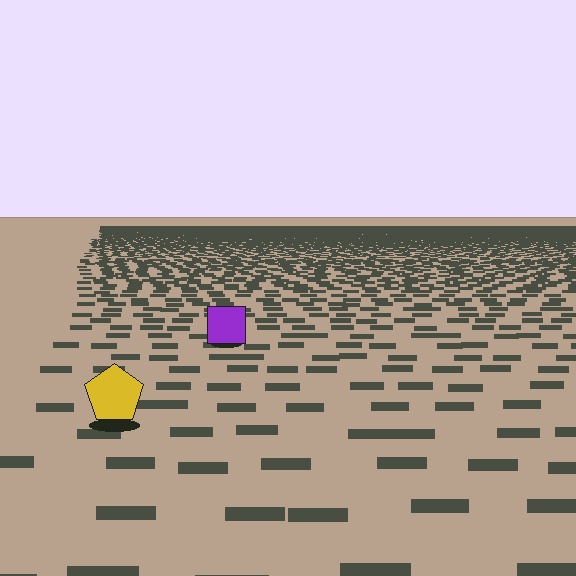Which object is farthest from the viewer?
The purple square is farthest from the viewer. It appears smaller and the ground texture around it is denser.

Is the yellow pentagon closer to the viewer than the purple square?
Yes. The yellow pentagon is closer — you can tell from the texture gradient: the ground texture is coarser near it.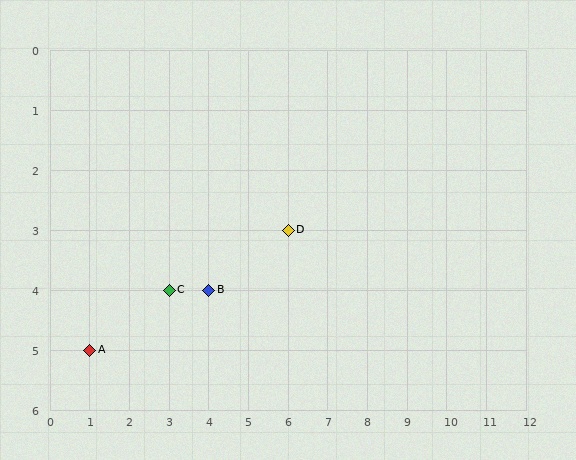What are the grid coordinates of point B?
Point B is at grid coordinates (4, 4).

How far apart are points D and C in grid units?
Points D and C are 3 columns and 1 row apart (about 3.2 grid units diagonally).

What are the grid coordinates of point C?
Point C is at grid coordinates (3, 4).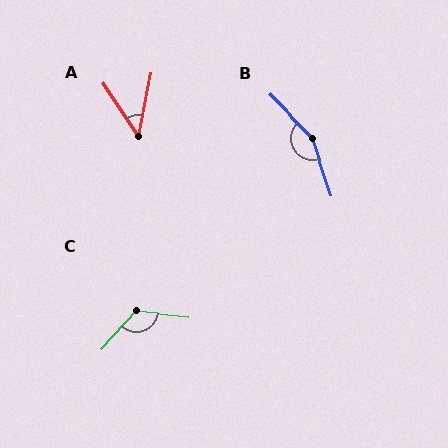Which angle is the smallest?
A, at approximately 44 degrees.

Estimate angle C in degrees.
Approximately 126 degrees.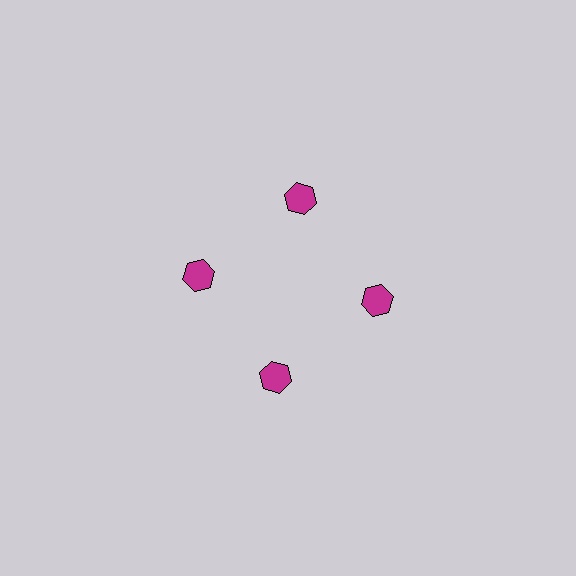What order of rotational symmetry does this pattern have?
This pattern has 4-fold rotational symmetry.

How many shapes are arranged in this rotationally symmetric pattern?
There are 4 shapes, arranged in 4 groups of 1.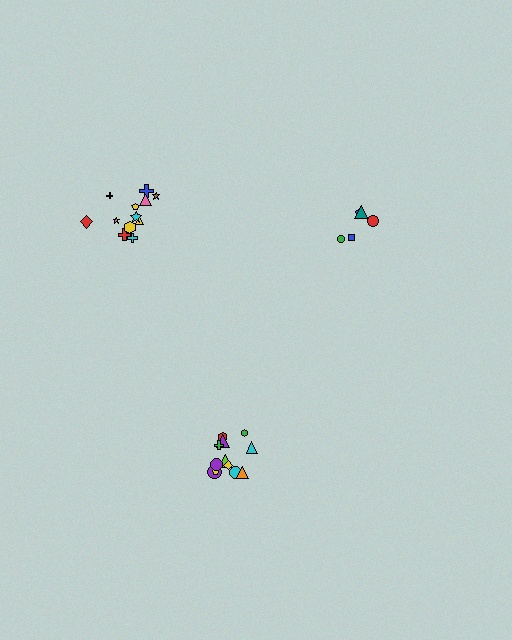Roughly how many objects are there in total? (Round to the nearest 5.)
Roughly 30 objects in total.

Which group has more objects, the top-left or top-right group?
The top-left group.